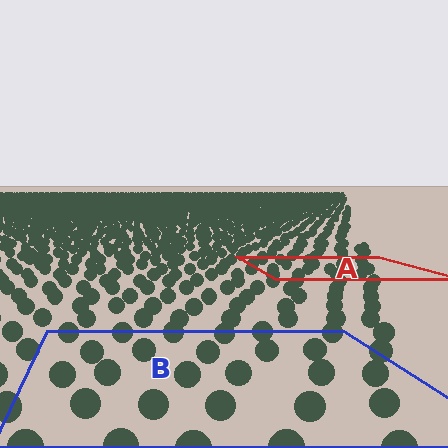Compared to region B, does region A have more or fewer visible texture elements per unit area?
Region A has more texture elements per unit area — they are packed more densely because it is farther away.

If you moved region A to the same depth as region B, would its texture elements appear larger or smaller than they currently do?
They would appear larger. At a closer depth, the same texture elements are projected at a bigger on-screen size.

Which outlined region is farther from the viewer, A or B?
Region A is farther from the viewer — the texture elements inside it appear smaller and more densely packed.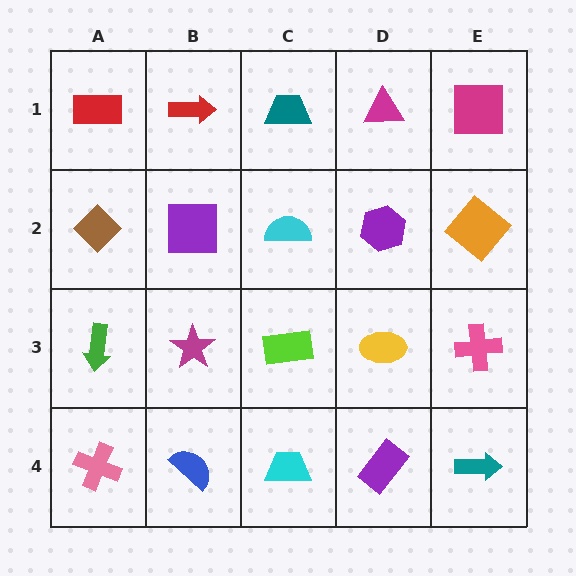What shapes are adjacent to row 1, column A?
A brown diamond (row 2, column A), a red arrow (row 1, column B).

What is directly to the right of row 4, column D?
A teal arrow.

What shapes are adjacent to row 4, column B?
A magenta star (row 3, column B), a pink cross (row 4, column A), a cyan trapezoid (row 4, column C).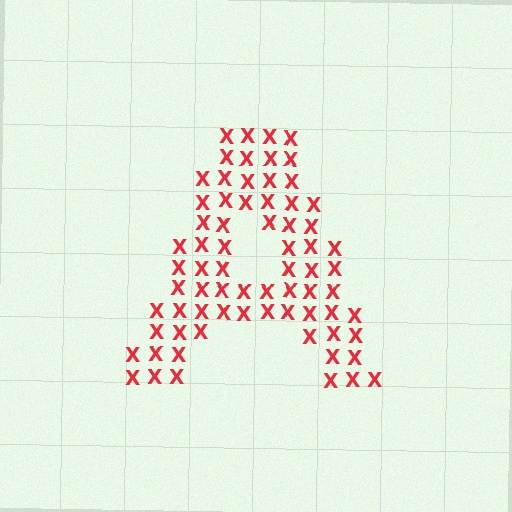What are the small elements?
The small elements are letter X's.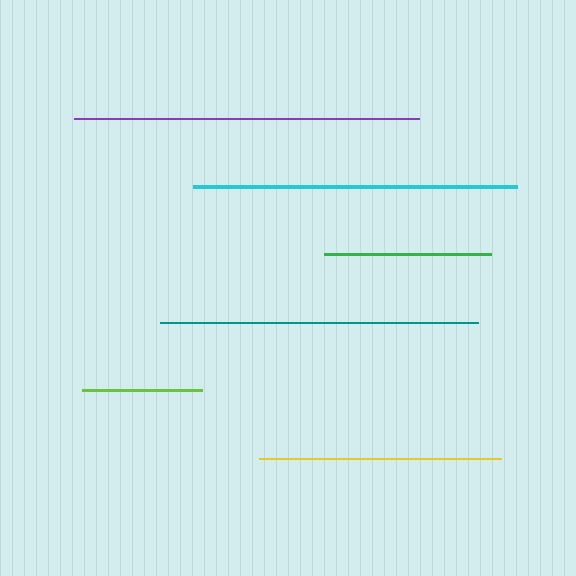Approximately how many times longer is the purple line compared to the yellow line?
The purple line is approximately 1.4 times the length of the yellow line.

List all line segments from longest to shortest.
From longest to shortest: purple, cyan, teal, yellow, green, lime.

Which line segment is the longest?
The purple line is the longest at approximately 345 pixels.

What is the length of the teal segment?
The teal segment is approximately 317 pixels long.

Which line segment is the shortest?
The lime line is the shortest at approximately 119 pixels.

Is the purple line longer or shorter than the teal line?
The purple line is longer than the teal line.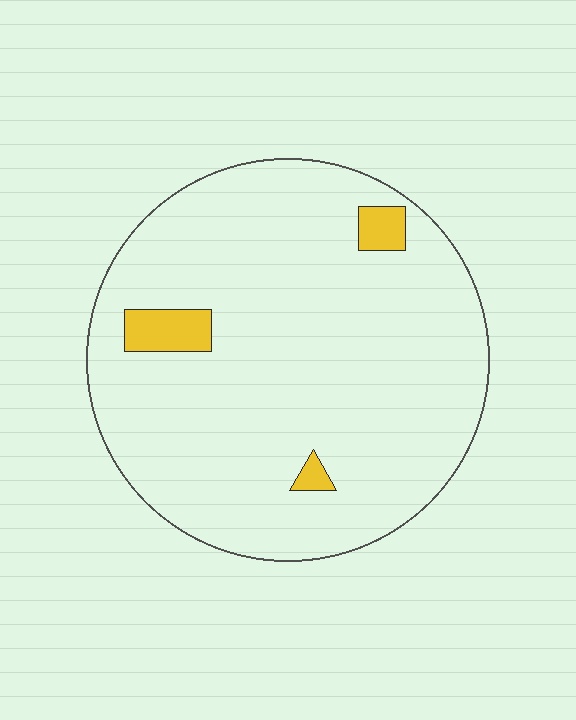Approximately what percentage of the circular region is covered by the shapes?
Approximately 5%.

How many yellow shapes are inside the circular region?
3.